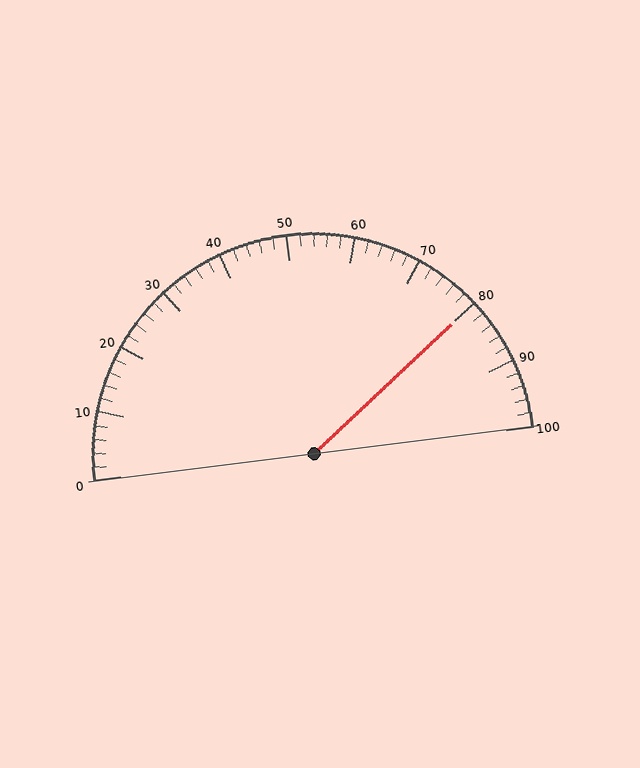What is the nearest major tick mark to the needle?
The nearest major tick mark is 80.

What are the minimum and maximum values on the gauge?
The gauge ranges from 0 to 100.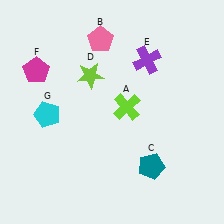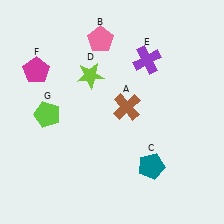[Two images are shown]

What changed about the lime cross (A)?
In Image 1, A is lime. In Image 2, it changed to brown.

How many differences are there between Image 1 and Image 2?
There are 2 differences between the two images.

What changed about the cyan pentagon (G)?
In Image 1, G is cyan. In Image 2, it changed to lime.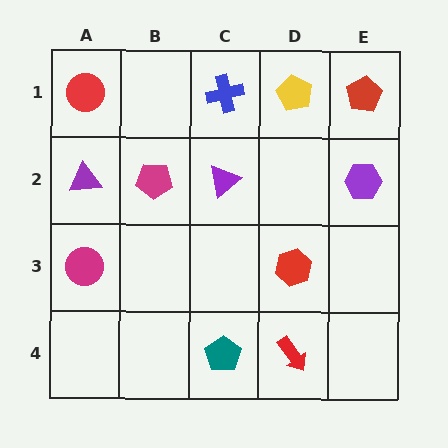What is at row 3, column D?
A red hexagon.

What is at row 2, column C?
A purple triangle.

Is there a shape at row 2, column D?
No, that cell is empty.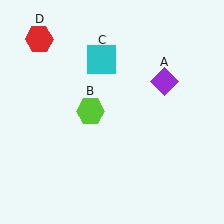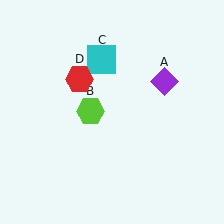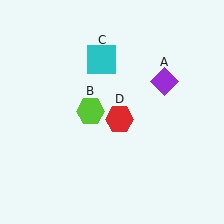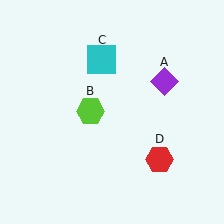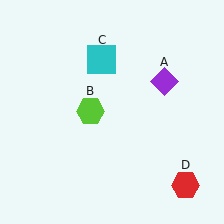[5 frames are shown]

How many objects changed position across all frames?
1 object changed position: red hexagon (object D).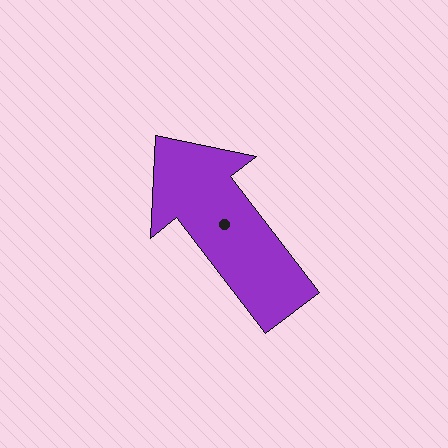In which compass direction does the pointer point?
Northwest.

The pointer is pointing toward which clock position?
Roughly 11 o'clock.